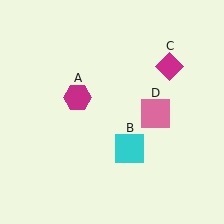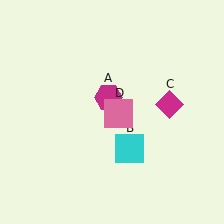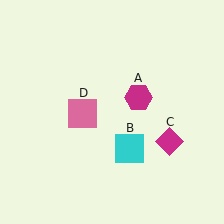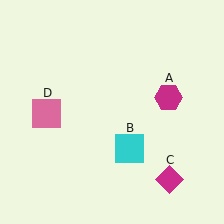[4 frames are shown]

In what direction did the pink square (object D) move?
The pink square (object D) moved left.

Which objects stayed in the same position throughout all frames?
Cyan square (object B) remained stationary.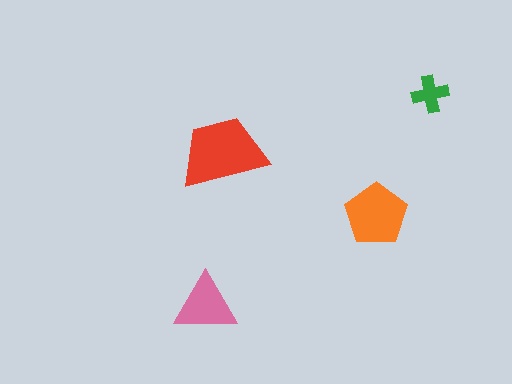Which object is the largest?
The red trapezoid.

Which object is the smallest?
The green cross.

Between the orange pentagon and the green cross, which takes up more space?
The orange pentagon.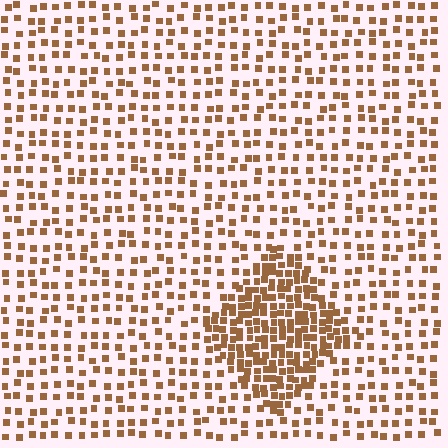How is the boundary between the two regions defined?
The boundary is defined by a change in element density (approximately 2.4x ratio). All elements are the same color, size, and shape.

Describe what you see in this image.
The image contains small brown elements arranged at two different densities. A diamond-shaped region is visible where the elements are more densely packed than the surrounding area.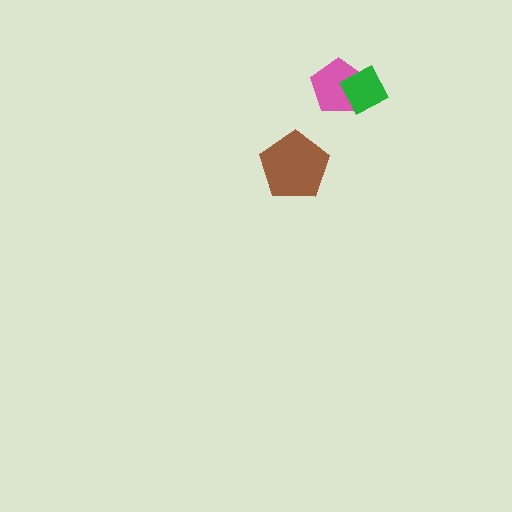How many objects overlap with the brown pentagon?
0 objects overlap with the brown pentagon.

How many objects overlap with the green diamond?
1 object overlaps with the green diamond.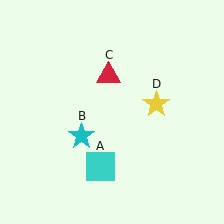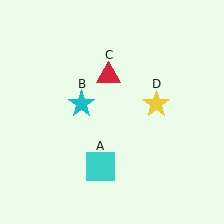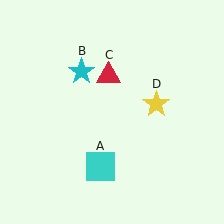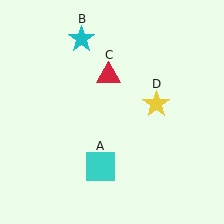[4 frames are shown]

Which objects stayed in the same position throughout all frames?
Cyan square (object A) and red triangle (object C) and yellow star (object D) remained stationary.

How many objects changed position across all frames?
1 object changed position: cyan star (object B).